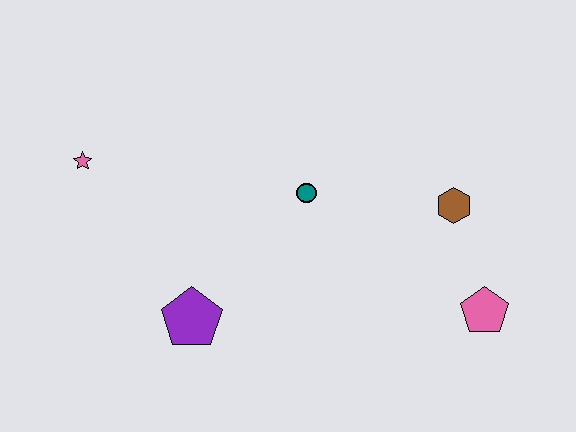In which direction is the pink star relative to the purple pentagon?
The pink star is above the purple pentagon.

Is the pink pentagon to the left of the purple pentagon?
No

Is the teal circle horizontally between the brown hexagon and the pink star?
Yes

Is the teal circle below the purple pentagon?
No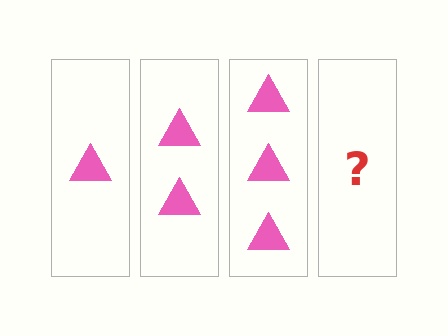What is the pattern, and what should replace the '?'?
The pattern is that each step adds one more triangle. The '?' should be 4 triangles.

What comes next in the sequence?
The next element should be 4 triangles.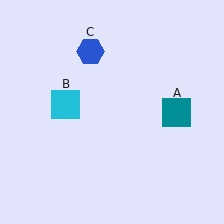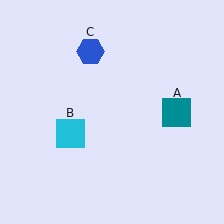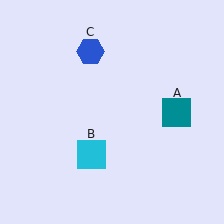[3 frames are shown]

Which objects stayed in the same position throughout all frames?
Teal square (object A) and blue hexagon (object C) remained stationary.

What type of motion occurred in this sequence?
The cyan square (object B) rotated counterclockwise around the center of the scene.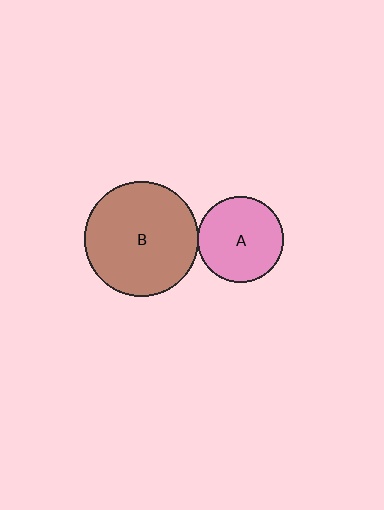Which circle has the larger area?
Circle B (brown).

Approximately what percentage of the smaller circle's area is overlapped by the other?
Approximately 5%.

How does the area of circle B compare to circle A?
Approximately 1.8 times.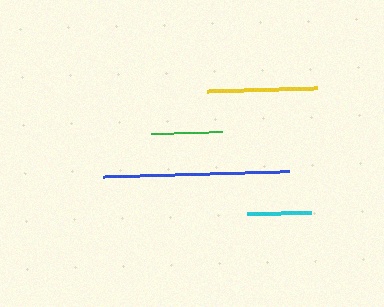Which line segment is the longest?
The blue line is the longest at approximately 186 pixels.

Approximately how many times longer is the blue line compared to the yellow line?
The blue line is approximately 1.7 times the length of the yellow line.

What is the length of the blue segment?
The blue segment is approximately 186 pixels long.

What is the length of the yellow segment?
The yellow segment is approximately 109 pixels long.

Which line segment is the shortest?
The cyan line is the shortest at approximately 64 pixels.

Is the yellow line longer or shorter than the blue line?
The blue line is longer than the yellow line.